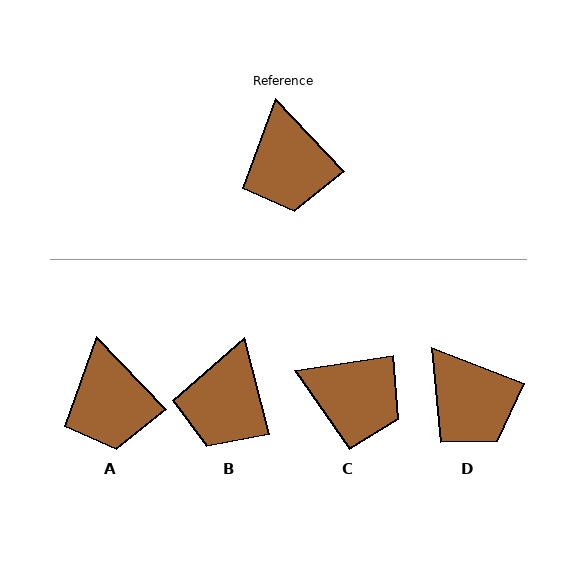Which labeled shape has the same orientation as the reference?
A.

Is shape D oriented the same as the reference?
No, it is off by about 26 degrees.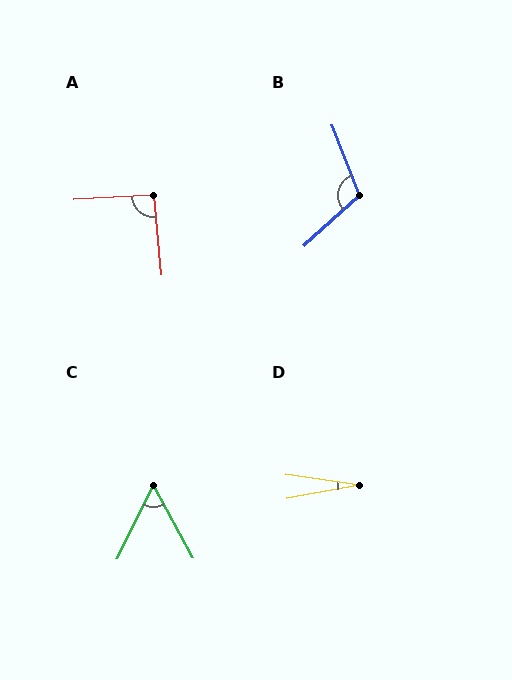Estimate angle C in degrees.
Approximately 55 degrees.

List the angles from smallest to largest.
D (19°), C (55°), A (92°), B (111°).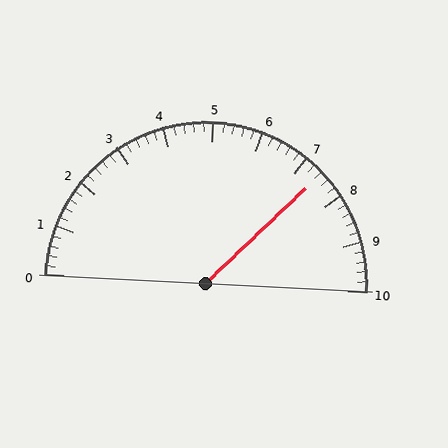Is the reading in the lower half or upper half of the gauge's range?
The reading is in the upper half of the range (0 to 10).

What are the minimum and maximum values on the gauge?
The gauge ranges from 0 to 10.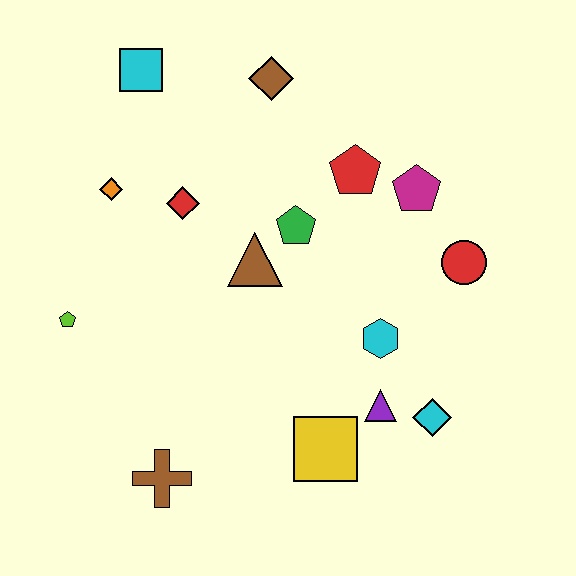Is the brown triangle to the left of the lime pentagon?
No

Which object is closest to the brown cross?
The yellow square is closest to the brown cross.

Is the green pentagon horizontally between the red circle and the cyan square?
Yes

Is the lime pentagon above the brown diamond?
No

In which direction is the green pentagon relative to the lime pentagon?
The green pentagon is to the right of the lime pentagon.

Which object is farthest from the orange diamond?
The cyan diamond is farthest from the orange diamond.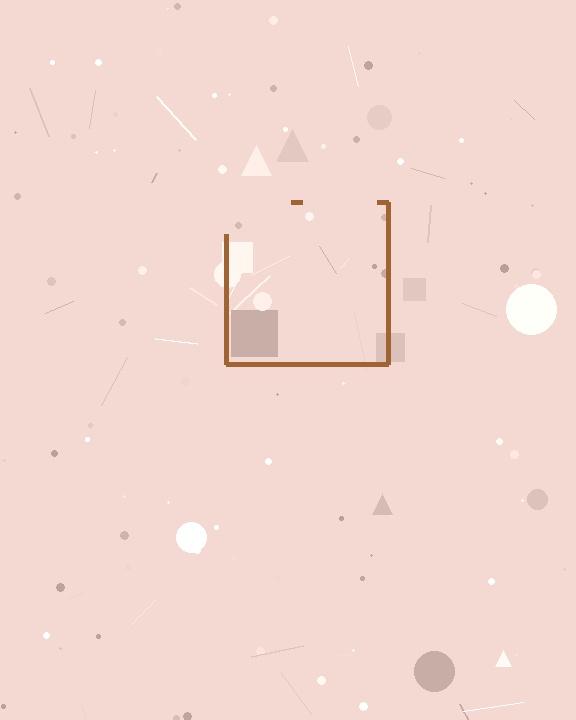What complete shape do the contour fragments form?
The contour fragments form a square.